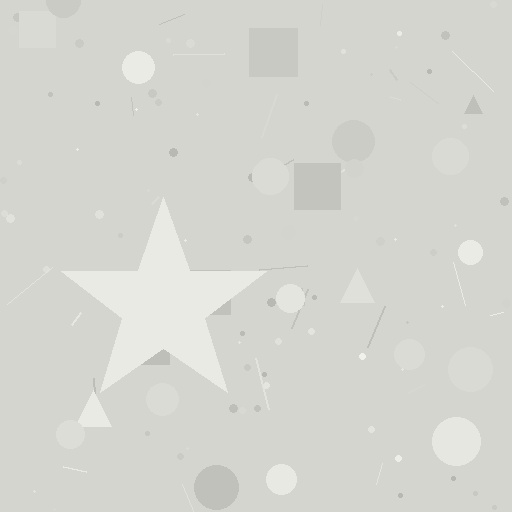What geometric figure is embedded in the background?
A star is embedded in the background.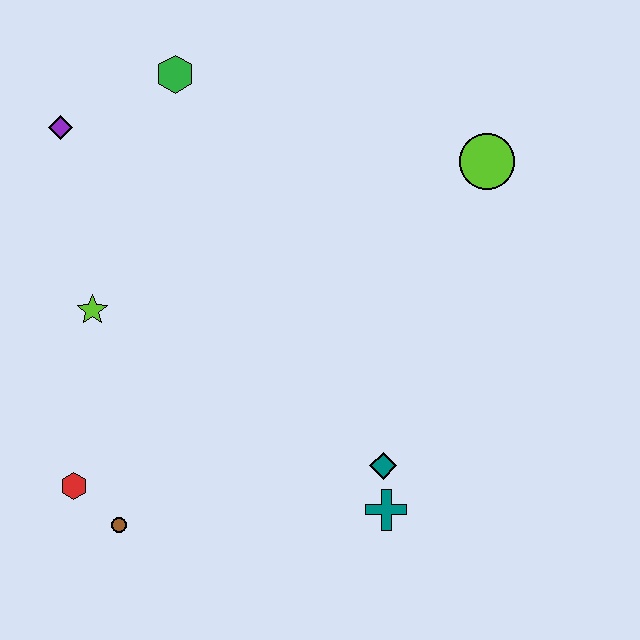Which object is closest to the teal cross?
The teal diamond is closest to the teal cross.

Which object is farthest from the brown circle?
The lime circle is farthest from the brown circle.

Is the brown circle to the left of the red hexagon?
No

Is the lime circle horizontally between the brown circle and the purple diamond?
No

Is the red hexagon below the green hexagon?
Yes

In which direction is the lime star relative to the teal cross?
The lime star is to the left of the teal cross.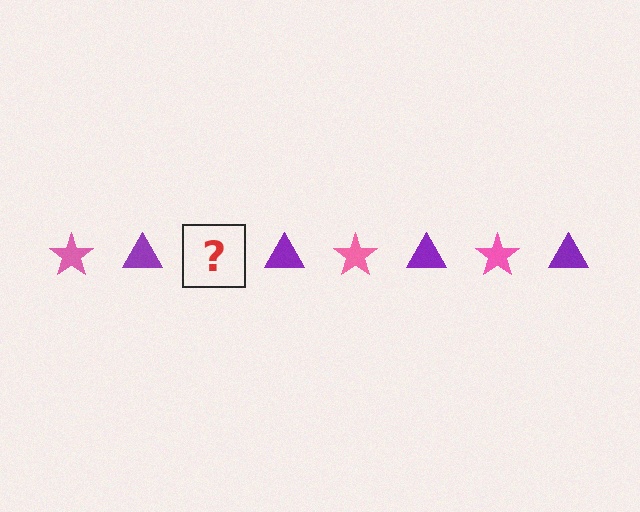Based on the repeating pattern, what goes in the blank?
The blank should be a pink star.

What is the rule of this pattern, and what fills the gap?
The rule is that the pattern alternates between pink star and purple triangle. The gap should be filled with a pink star.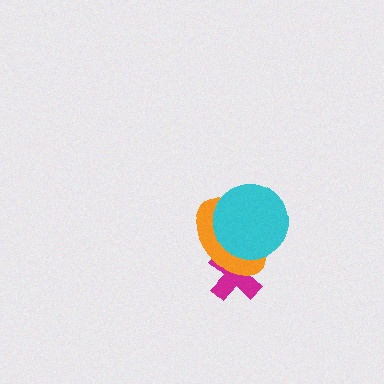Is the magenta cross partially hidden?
Yes, it is partially covered by another shape.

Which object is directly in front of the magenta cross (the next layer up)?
The orange ellipse is directly in front of the magenta cross.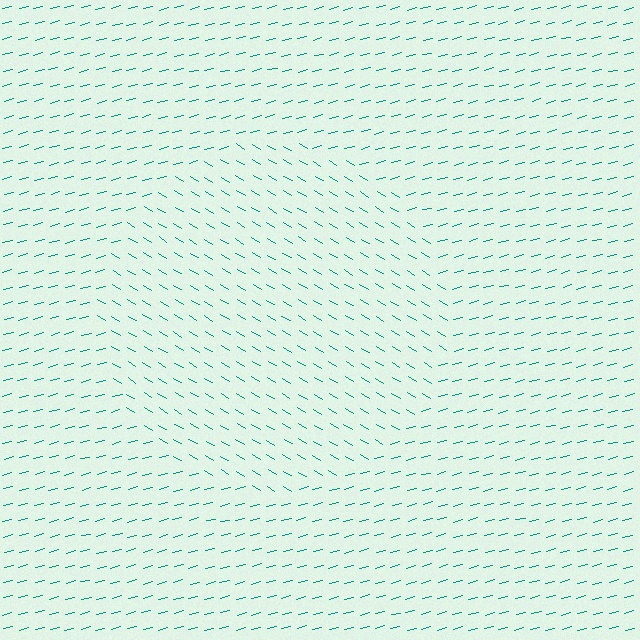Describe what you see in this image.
The image is filled with small teal line segments. A circle region in the image has lines oriented differently from the surrounding lines, creating a visible texture boundary.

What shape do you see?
I see a circle.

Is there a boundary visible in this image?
Yes, there is a texture boundary formed by a change in line orientation.